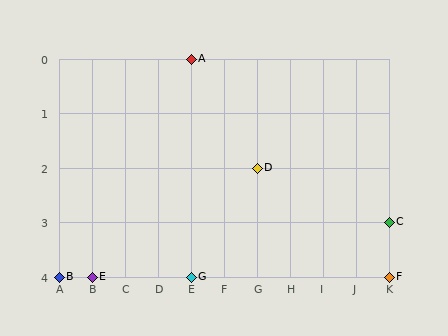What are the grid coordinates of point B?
Point B is at grid coordinates (A, 4).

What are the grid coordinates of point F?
Point F is at grid coordinates (K, 4).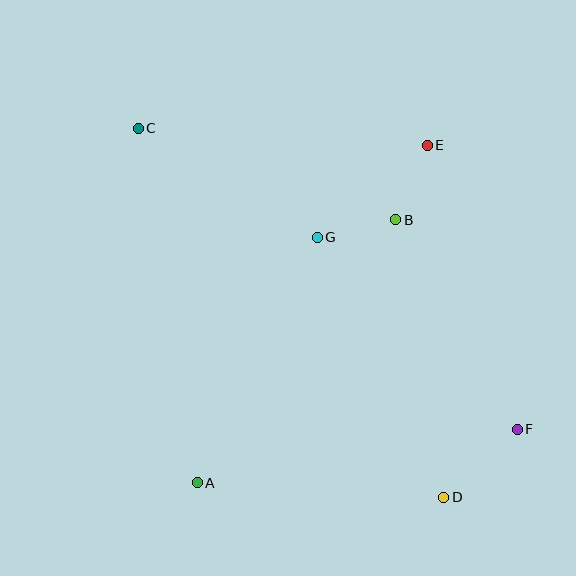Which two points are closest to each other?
Points B and G are closest to each other.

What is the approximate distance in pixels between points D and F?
The distance between D and F is approximately 100 pixels.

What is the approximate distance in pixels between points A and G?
The distance between A and G is approximately 273 pixels.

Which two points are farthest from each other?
Points C and F are farthest from each other.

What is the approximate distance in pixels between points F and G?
The distance between F and G is approximately 277 pixels.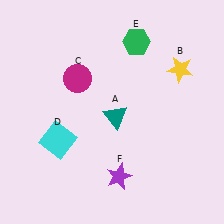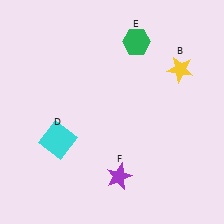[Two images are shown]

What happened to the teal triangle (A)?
The teal triangle (A) was removed in Image 2. It was in the bottom-right area of Image 1.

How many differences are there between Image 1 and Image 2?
There are 2 differences between the two images.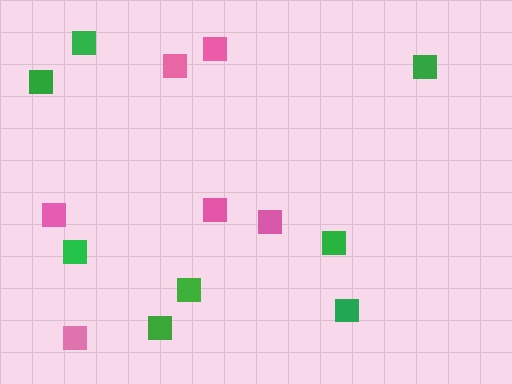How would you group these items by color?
There are 2 groups: one group of green squares (8) and one group of pink squares (6).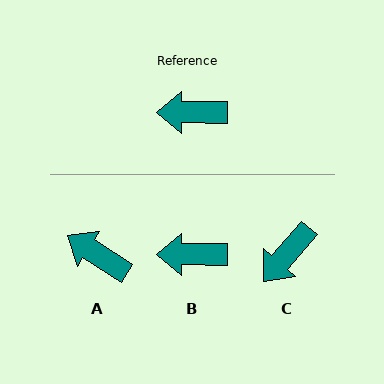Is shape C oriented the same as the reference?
No, it is off by about 49 degrees.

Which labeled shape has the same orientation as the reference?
B.